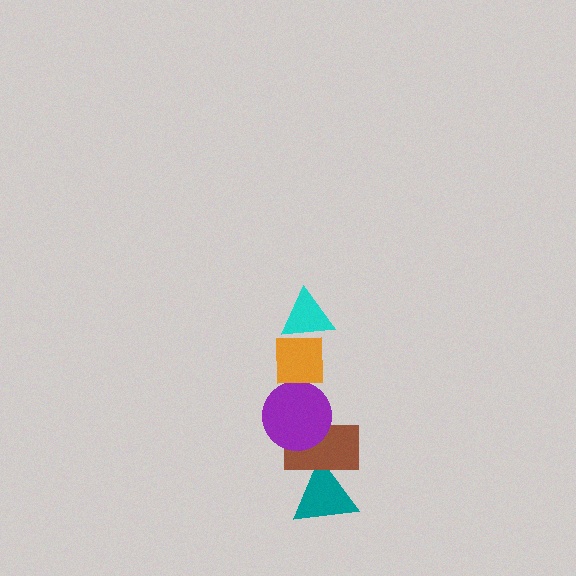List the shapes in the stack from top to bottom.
From top to bottom: the cyan triangle, the orange square, the purple circle, the brown rectangle, the teal triangle.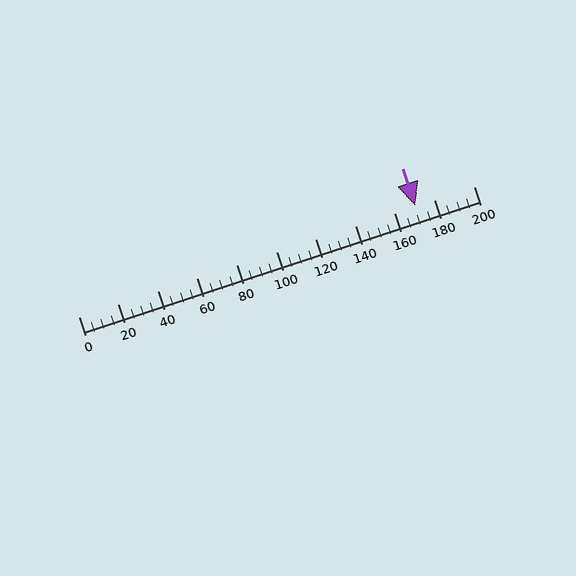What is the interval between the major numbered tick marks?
The major tick marks are spaced 20 units apart.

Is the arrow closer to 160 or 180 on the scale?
The arrow is closer to 180.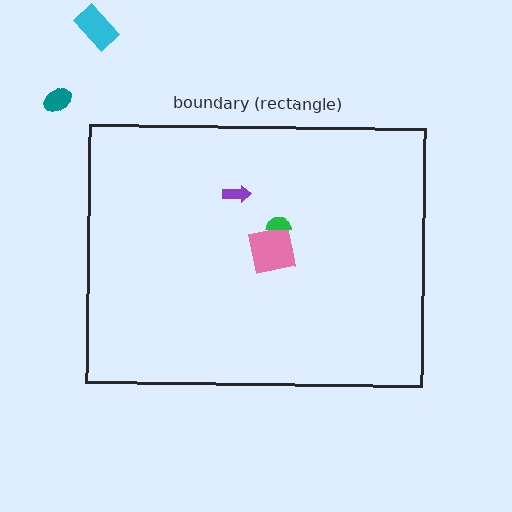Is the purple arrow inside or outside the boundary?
Inside.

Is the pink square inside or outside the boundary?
Inside.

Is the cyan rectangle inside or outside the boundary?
Outside.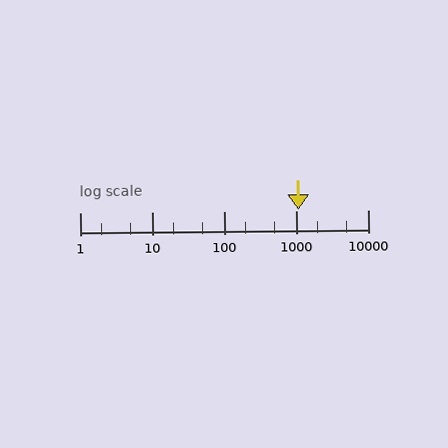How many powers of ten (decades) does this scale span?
The scale spans 4 decades, from 1 to 10000.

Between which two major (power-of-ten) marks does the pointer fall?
The pointer is between 1000 and 10000.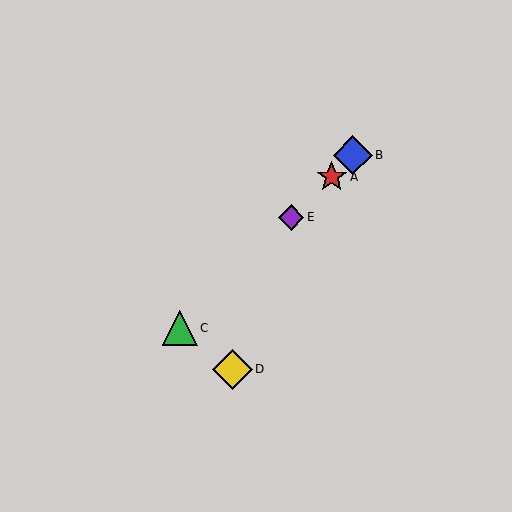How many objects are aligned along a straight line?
4 objects (A, B, C, E) are aligned along a straight line.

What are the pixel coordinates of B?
Object B is at (353, 155).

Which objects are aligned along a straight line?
Objects A, B, C, E are aligned along a straight line.